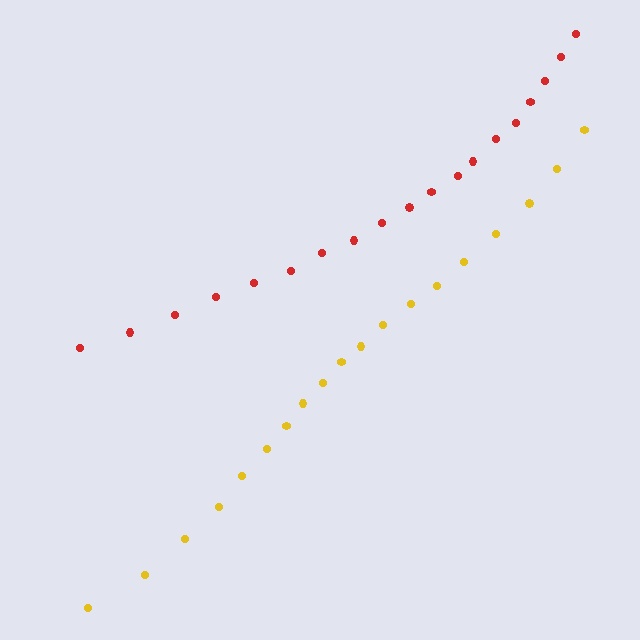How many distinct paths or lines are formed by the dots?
There are 2 distinct paths.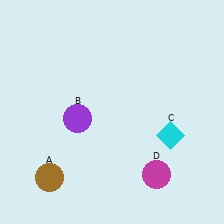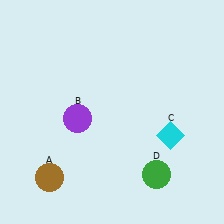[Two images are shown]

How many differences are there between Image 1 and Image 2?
There is 1 difference between the two images.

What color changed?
The circle (D) changed from magenta in Image 1 to green in Image 2.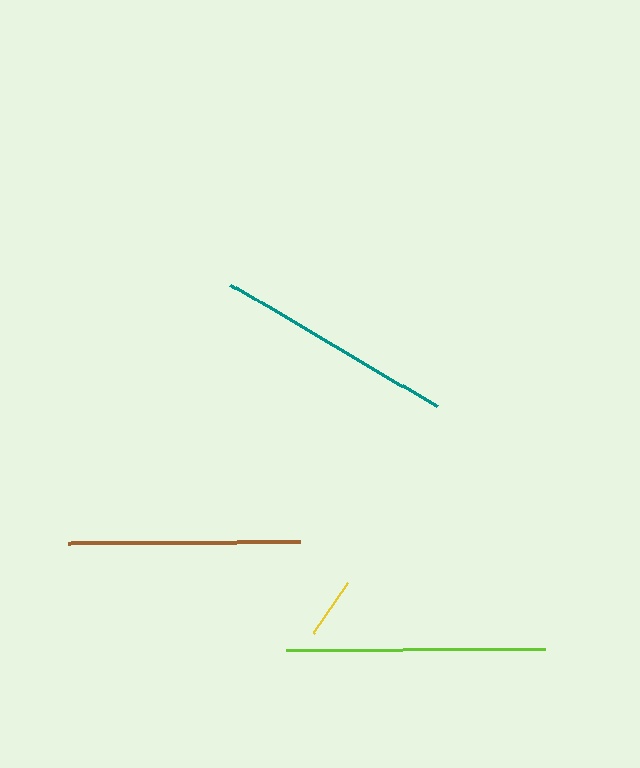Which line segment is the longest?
The lime line is the longest at approximately 259 pixels.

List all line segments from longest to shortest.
From longest to shortest: lime, teal, brown, yellow.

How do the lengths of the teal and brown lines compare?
The teal and brown lines are approximately the same length.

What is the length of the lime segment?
The lime segment is approximately 259 pixels long.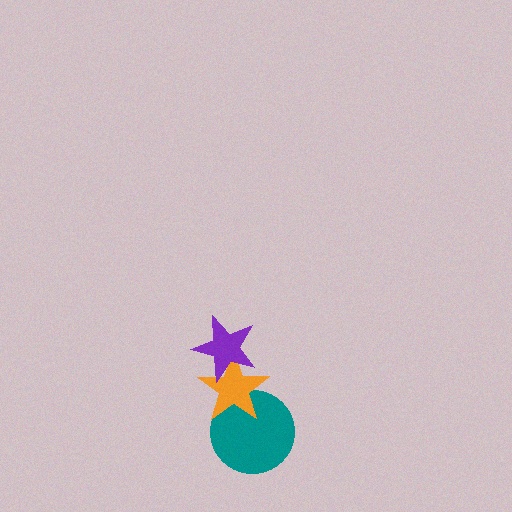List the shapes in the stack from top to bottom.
From top to bottom: the purple star, the orange star, the teal circle.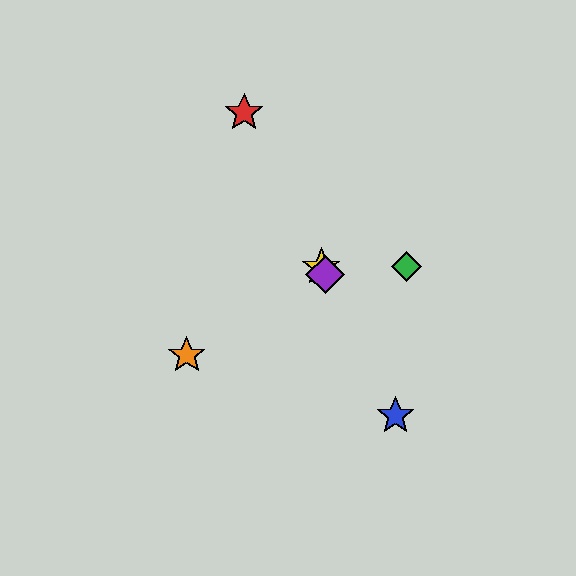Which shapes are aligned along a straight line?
The red star, the blue star, the yellow star, the purple diamond are aligned along a straight line.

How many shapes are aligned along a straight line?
4 shapes (the red star, the blue star, the yellow star, the purple diamond) are aligned along a straight line.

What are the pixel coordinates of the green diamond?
The green diamond is at (406, 267).